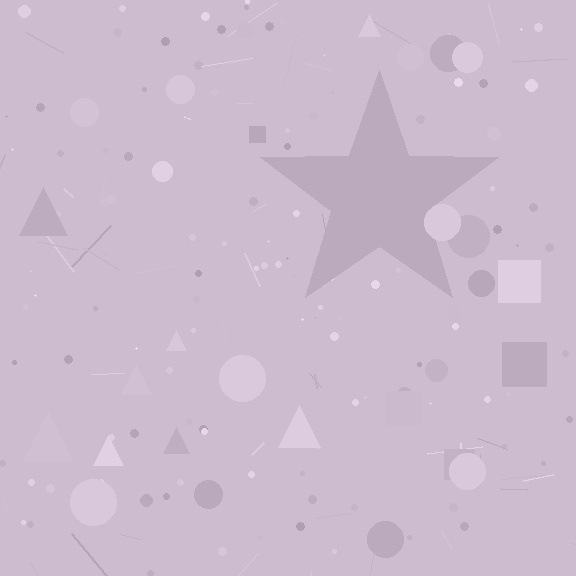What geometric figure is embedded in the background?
A star is embedded in the background.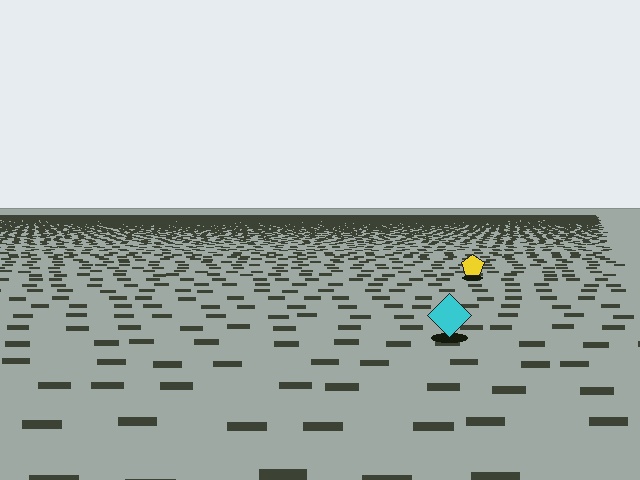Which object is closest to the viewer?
The cyan diamond is closest. The texture marks near it are larger and more spread out.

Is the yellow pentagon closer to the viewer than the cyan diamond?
No. The cyan diamond is closer — you can tell from the texture gradient: the ground texture is coarser near it.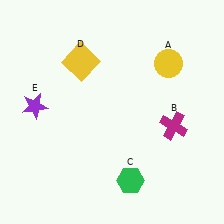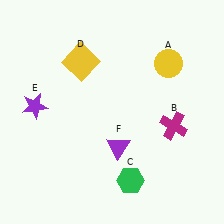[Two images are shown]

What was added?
A purple triangle (F) was added in Image 2.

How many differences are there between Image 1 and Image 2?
There is 1 difference between the two images.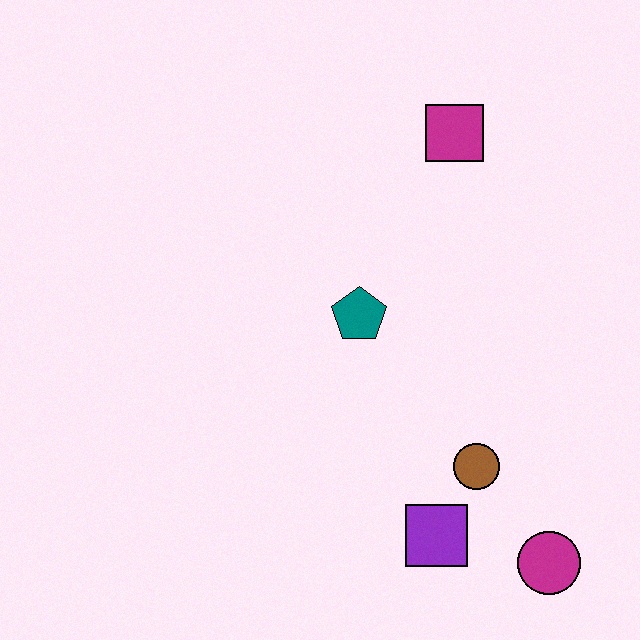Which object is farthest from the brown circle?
The magenta square is farthest from the brown circle.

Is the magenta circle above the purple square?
No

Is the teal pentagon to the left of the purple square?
Yes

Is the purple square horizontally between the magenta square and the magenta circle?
No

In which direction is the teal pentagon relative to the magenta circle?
The teal pentagon is above the magenta circle.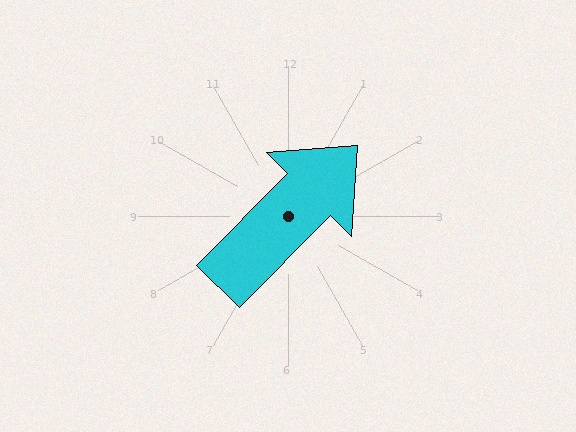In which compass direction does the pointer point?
Northeast.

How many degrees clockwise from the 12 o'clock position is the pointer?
Approximately 45 degrees.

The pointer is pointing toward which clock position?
Roughly 1 o'clock.